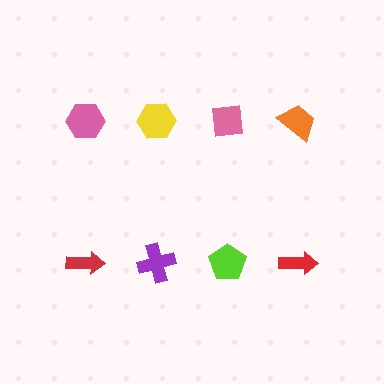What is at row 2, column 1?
A red arrow.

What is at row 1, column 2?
A yellow hexagon.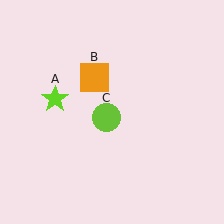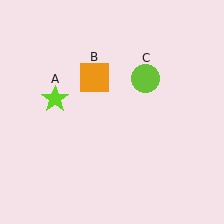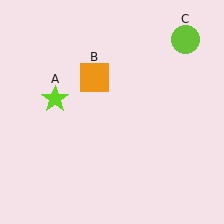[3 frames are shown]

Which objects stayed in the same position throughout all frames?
Lime star (object A) and orange square (object B) remained stationary.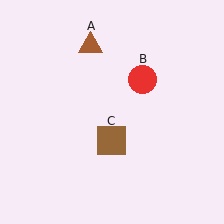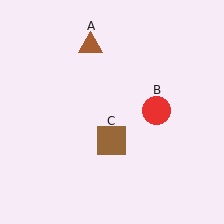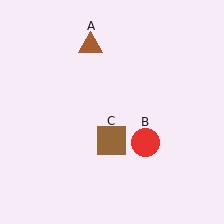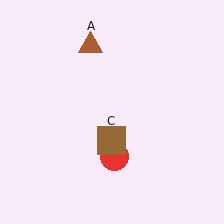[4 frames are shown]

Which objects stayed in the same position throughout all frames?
Brown triangle (object A) and brown square (object C) remained stationary.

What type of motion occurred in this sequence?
The red circle (object B) rotated clockwise around the center of the scene.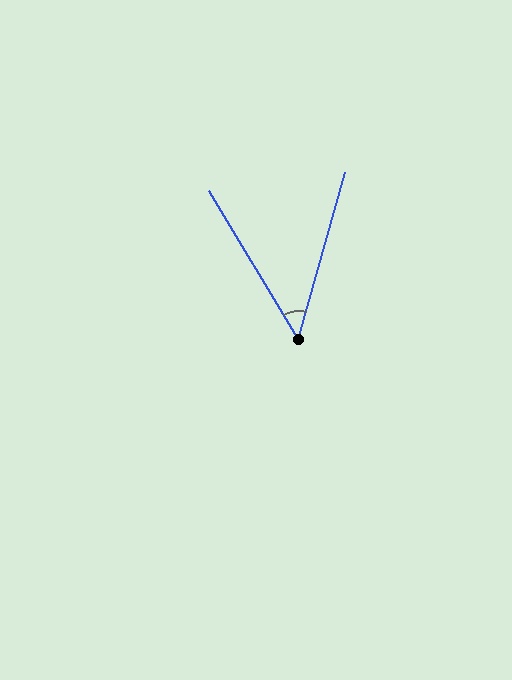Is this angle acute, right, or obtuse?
It is acute.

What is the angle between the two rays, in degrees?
Approximately 47 degrees.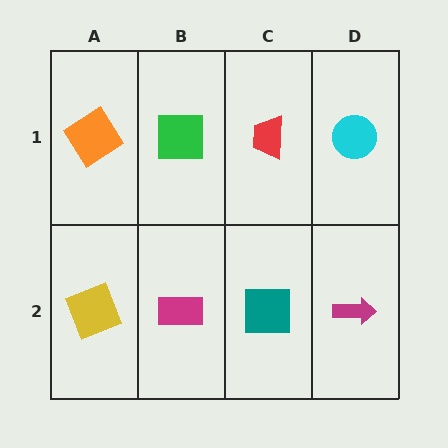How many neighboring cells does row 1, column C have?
3.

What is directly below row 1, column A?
A yellow square.